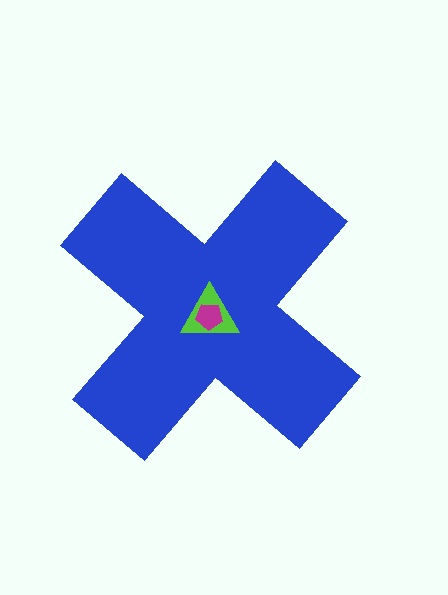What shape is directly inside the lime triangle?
The magenta pentagon.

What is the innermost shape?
The magenta pentagon.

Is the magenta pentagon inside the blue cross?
Yes.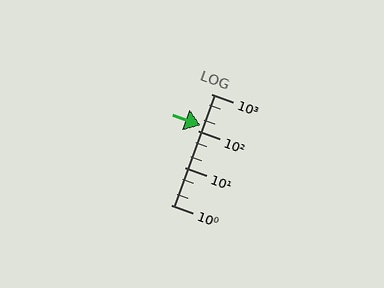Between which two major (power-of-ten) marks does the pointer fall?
The pointer is between 100 and 1000.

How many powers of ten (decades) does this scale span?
The scale spans 3 decades, from 1 to 1000.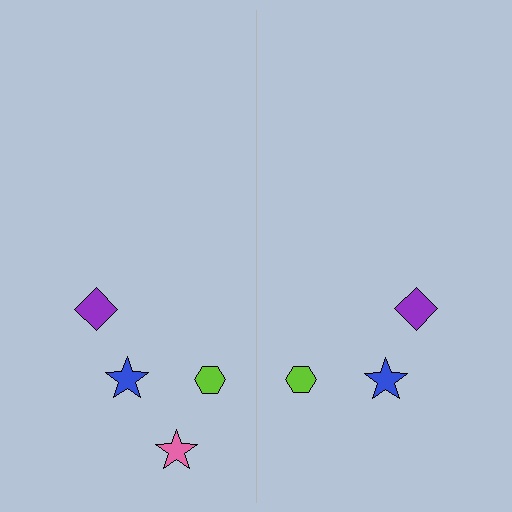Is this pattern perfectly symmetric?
No, the pattern is not perfectly symmetric. A pink star is missing from the right side.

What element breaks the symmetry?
A pink star is missing from the right side.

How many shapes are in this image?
There are 7 shapes in this image.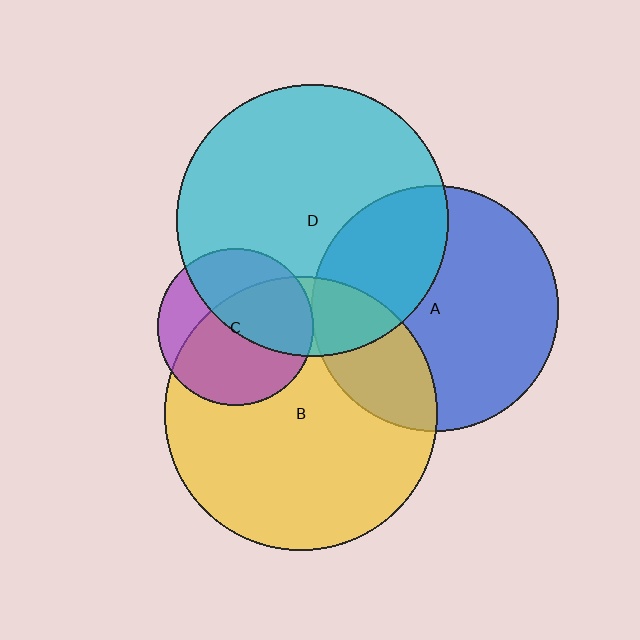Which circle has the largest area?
Circle B (yellow).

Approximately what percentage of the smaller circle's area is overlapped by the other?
Approximately 45%.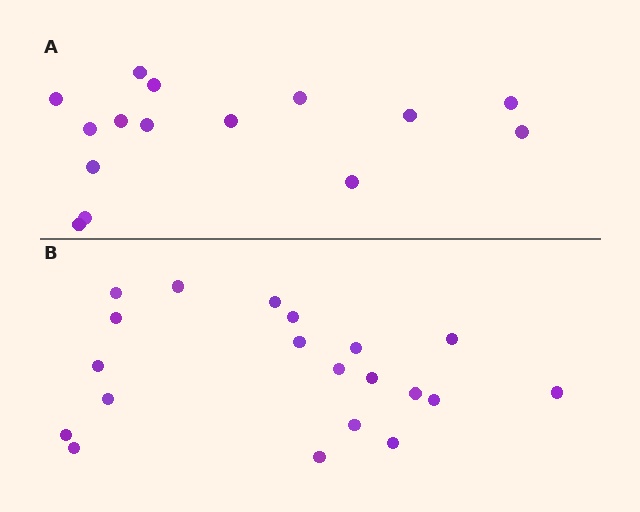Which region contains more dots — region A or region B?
Region B (the bottom region) has more dots.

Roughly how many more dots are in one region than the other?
Region B has about 5 more dots than region A.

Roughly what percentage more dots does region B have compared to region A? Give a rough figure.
About 35% more.